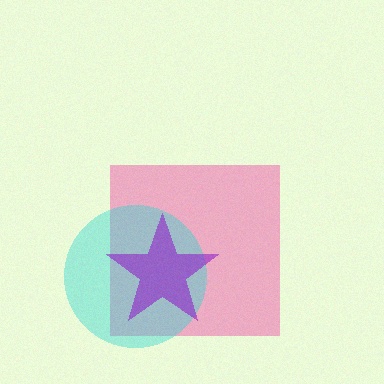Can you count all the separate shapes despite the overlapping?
Yes, there are 3 separate shapes.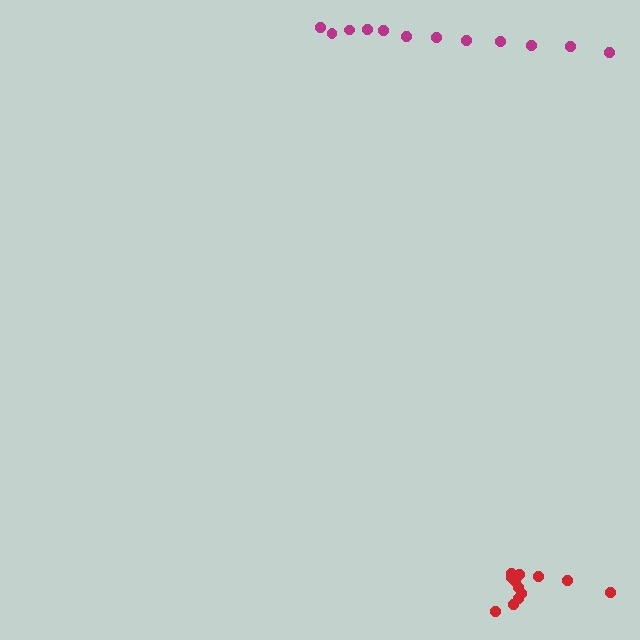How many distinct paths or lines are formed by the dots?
There are 2 distinct paths.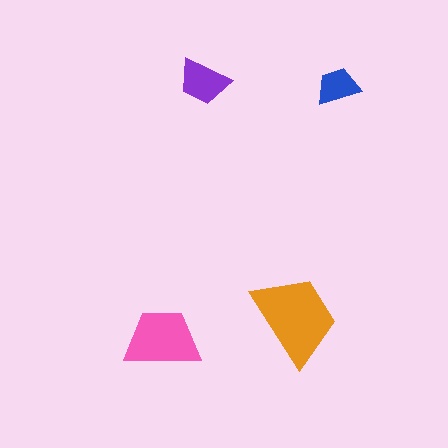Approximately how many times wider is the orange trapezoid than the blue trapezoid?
About 2 times wider.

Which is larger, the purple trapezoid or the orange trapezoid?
The orange one.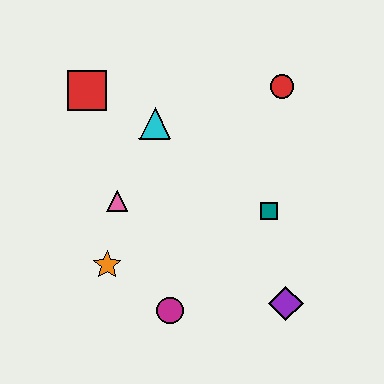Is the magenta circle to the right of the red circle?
No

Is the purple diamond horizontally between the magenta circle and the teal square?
No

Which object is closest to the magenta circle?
The orange star is closest to the magenta circle.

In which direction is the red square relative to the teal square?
The red square is to the left of the teal square.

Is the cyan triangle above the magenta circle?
Yes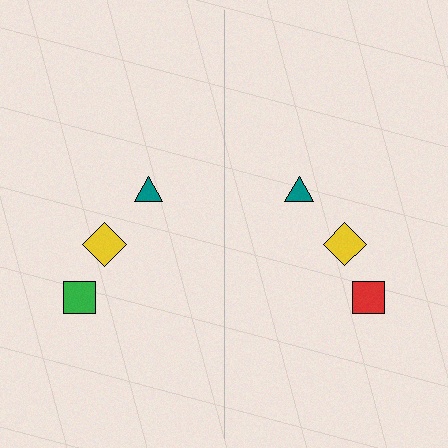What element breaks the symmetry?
The red square on the right side breaks the symmetry — its mirror counterpart is green.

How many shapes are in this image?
There are 6 shapes in this image.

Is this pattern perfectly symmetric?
No, the pattern is not perfectly symmetric. The red square on the right side breaks the symmetry — its mirror counterpart is green.